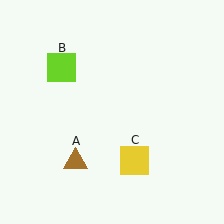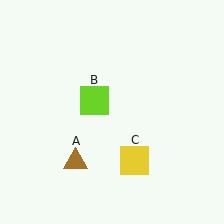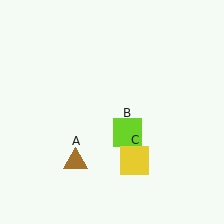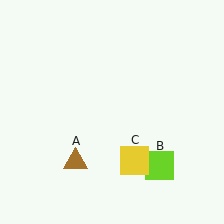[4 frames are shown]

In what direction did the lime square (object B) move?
The lime square (object B) moved down and to the right.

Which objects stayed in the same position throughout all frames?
Brown triangle (object A) and yellow square (object C) remained stationary.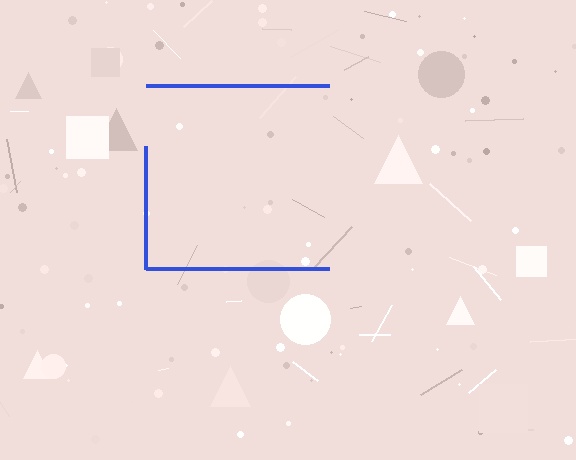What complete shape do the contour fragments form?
The contour fragments form a square.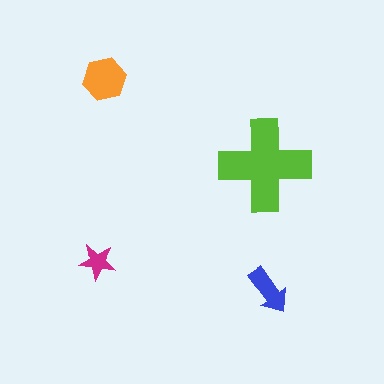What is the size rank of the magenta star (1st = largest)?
4th.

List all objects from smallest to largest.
The magenta star, the blue arrow, the orange hexagon, the lime cross.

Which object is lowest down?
The blue arrow is bottommost.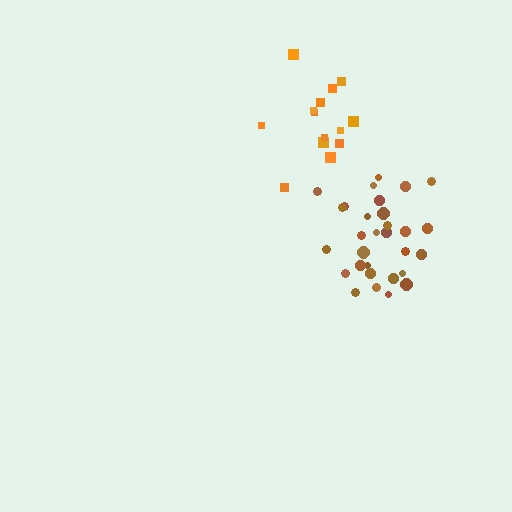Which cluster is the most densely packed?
Brown.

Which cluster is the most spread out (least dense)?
Orange.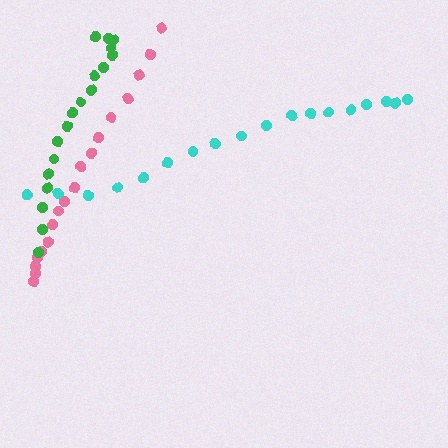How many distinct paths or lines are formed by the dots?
There are 3 distinct paths.